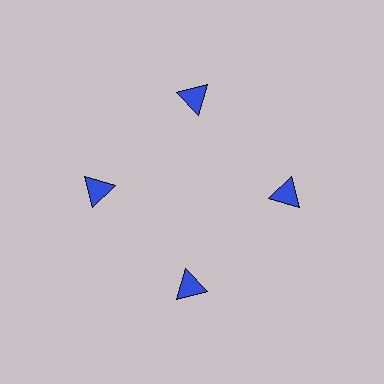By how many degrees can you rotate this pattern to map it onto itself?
The pattern maps onto itself every 90 degrees of rotation.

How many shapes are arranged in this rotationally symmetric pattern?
There are 4 shapes, arranged in 4 groups of 1.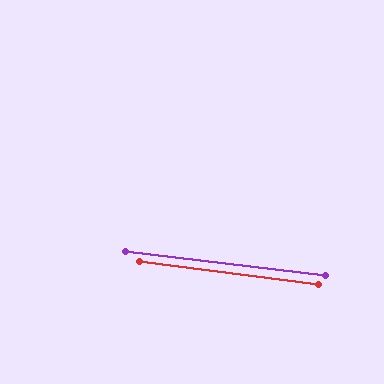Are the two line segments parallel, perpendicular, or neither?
Parallel — their directions differ by only 0.4°.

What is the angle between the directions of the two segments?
Approximately 0 degrees.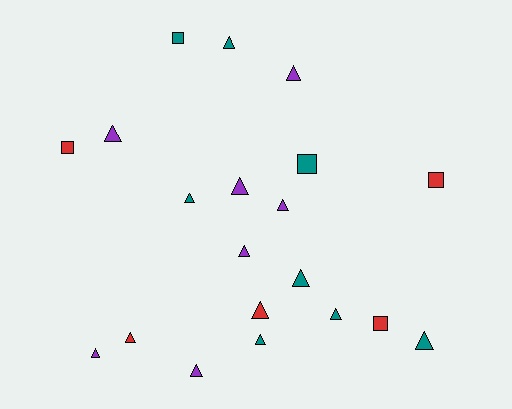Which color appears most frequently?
Teal, with 8 objects.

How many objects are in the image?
There are 20 objects.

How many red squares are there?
There are 3 red squares.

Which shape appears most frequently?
Triangle, with 15 objects.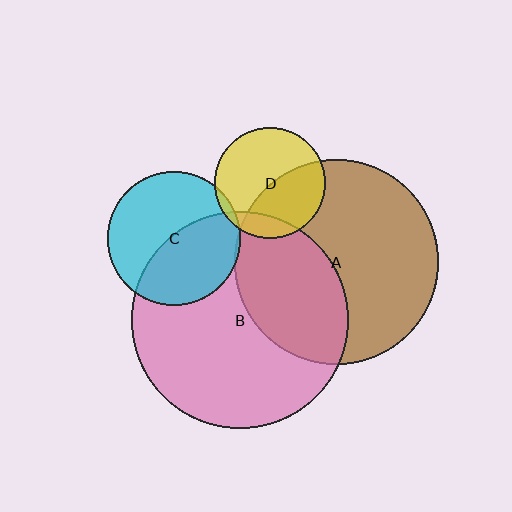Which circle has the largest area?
Circle B (pink).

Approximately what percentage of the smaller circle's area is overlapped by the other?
Approximately 45%.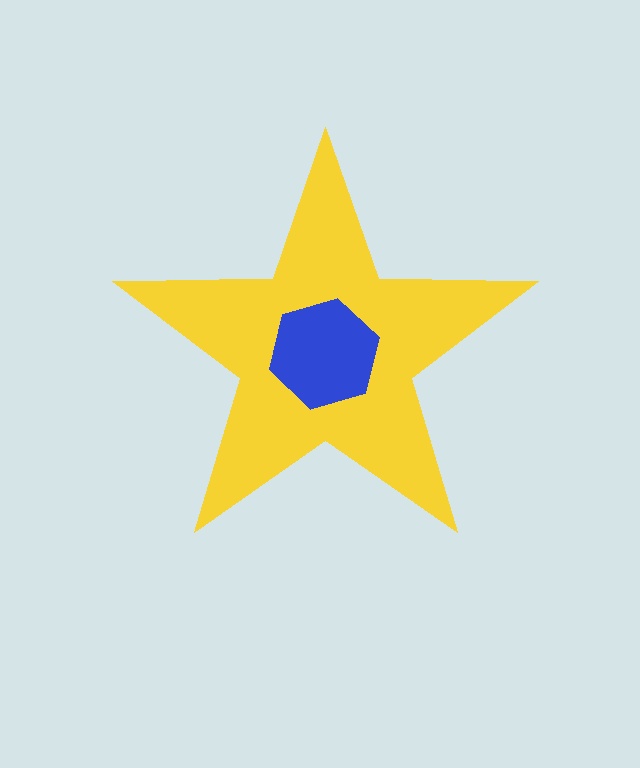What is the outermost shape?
The yellow star.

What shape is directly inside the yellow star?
The blue hexagon.